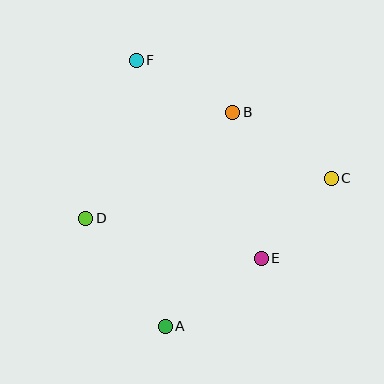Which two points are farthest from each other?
Points A and F are farthest from each other.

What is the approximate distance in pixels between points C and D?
The distance between C and D is approximately 249 pixels.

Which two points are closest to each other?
Points C and E are closest to each other.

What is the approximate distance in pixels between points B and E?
The distance between B and E is approximately 149 pixels.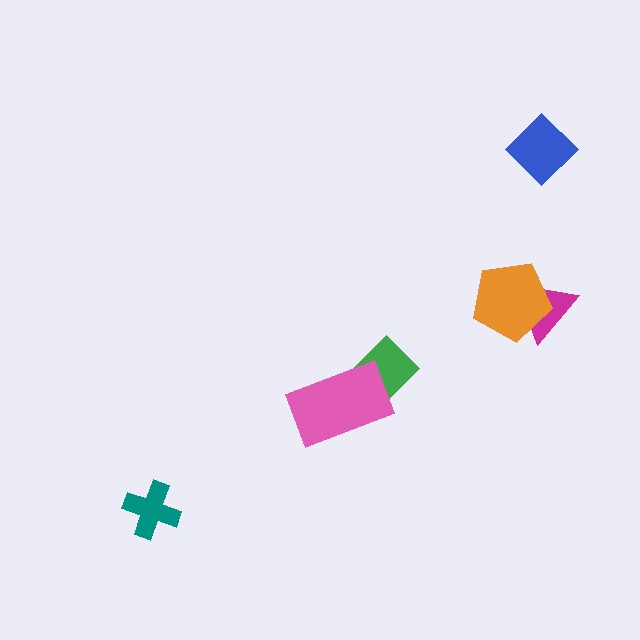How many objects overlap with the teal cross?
0 objects overlap with the teal cross.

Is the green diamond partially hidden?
Yes, it is partially covered by another shape.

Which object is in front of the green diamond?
The pink rectangle is in front of the green diamond.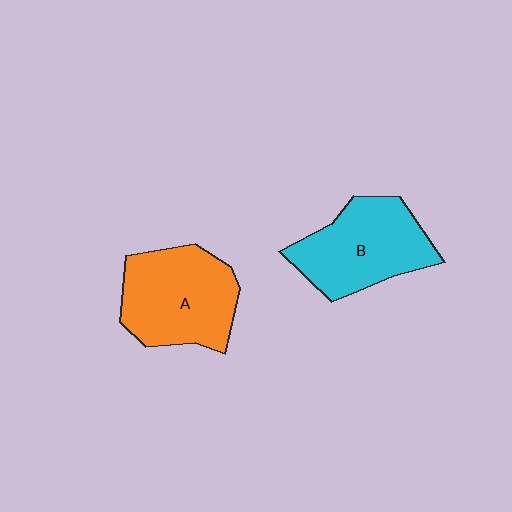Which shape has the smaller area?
Shape B (cyan).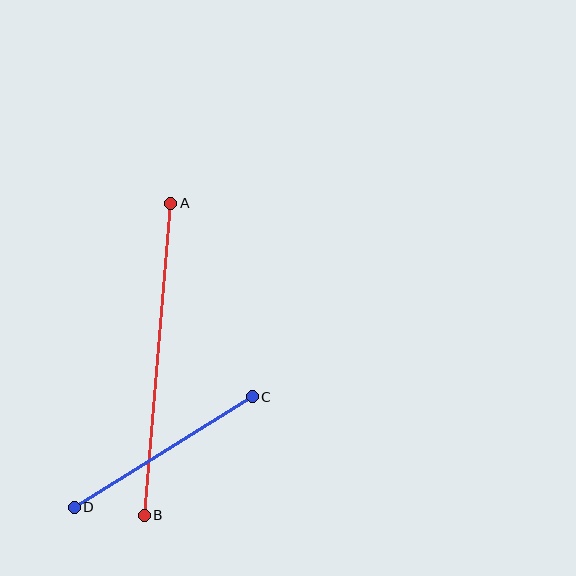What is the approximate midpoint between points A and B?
The midpoint is at approximately (158, 359) pixels.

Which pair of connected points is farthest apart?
Points A and B are farthest apart.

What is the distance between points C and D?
The distance is approximately 209 pixels.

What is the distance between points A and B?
The distance is approximately 313 pixels.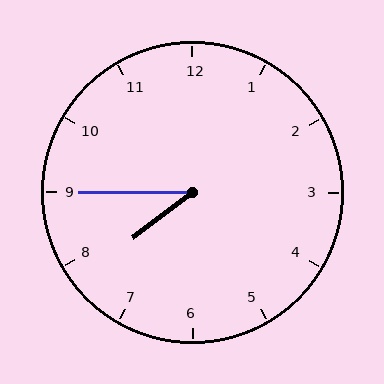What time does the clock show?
7:45.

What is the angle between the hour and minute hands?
Approximately 38 degrees.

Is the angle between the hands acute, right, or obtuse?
It is acute.